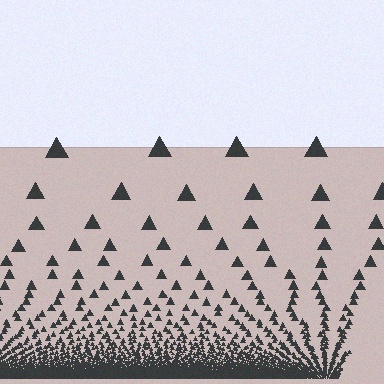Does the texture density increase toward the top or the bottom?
Density increases toward the bottom.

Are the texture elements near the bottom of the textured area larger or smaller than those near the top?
Smaller. The gradient is inverted — elements near the bottom are smaller and denser.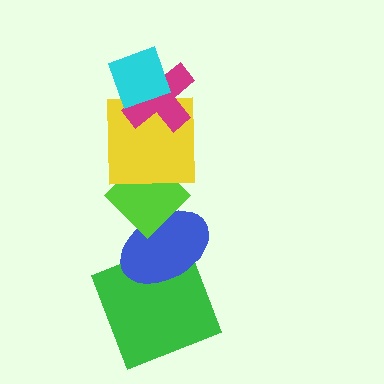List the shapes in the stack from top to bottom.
From top to bottom: the cyan diamond, the magenta cross, the yellow square, the lime diamond, the blue ellipse, the green square.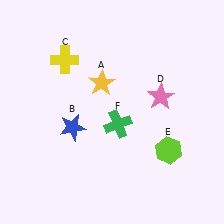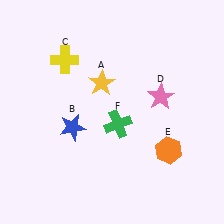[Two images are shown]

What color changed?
The hexagon (E) changed from lime in Image 1 to orange in Image 2.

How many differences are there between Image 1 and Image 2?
There is 1 difference between the two images.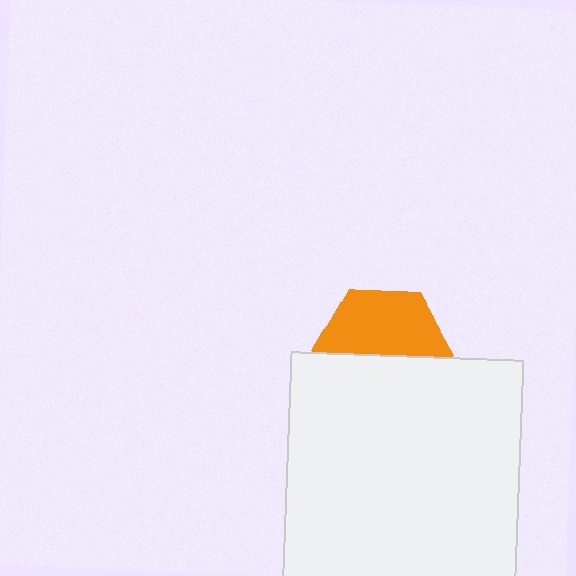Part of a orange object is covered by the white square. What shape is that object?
It is a hexagon.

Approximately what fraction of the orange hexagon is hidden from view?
Roughly 48% of the orange hexagon is hidden behind the white square.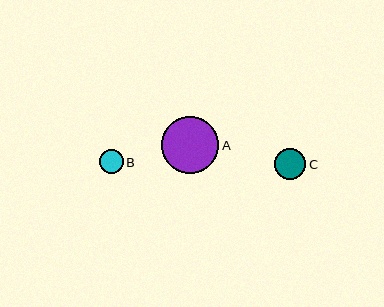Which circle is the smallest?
Circle B is the smallest with a size of approximately 24 pixels.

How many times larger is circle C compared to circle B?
Circle C is approximately 1.3 times the size of circle B.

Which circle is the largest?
Circle A is the largest with a size of approximately 57 pixels.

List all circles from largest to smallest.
From largest to smallest: A, C, B.